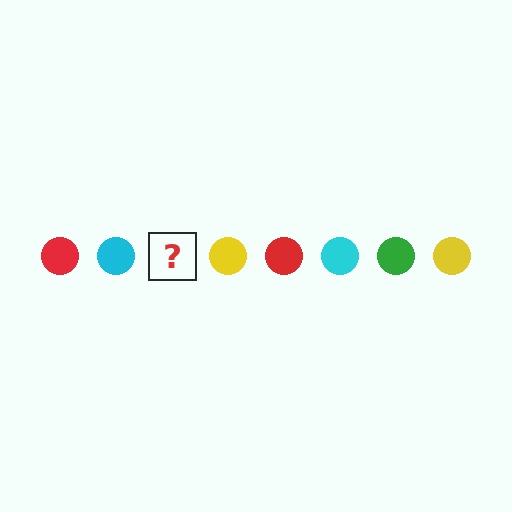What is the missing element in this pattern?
The missing element is a green circle.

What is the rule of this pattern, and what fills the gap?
The rule is that the pattern cycles through red, cyan, green, yellow circles. The gap should be filled with a green circle.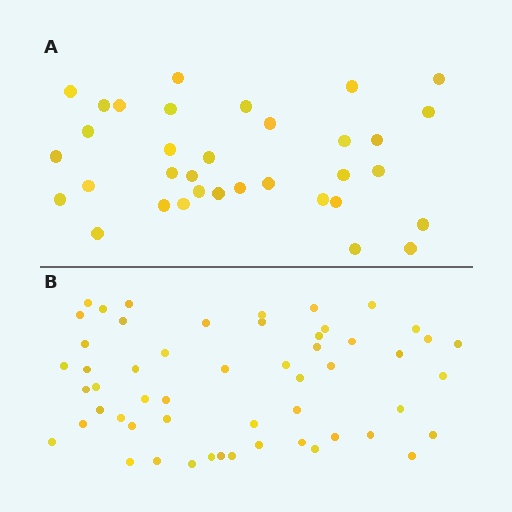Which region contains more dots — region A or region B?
Region B (the bottom region) has more dots.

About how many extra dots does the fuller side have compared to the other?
Region B has approximately 20 more dots than region A.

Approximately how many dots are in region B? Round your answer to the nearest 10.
About 50 dots. (The exact count is 54, which rounds to 50.)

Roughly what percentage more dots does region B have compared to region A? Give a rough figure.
About 60% more.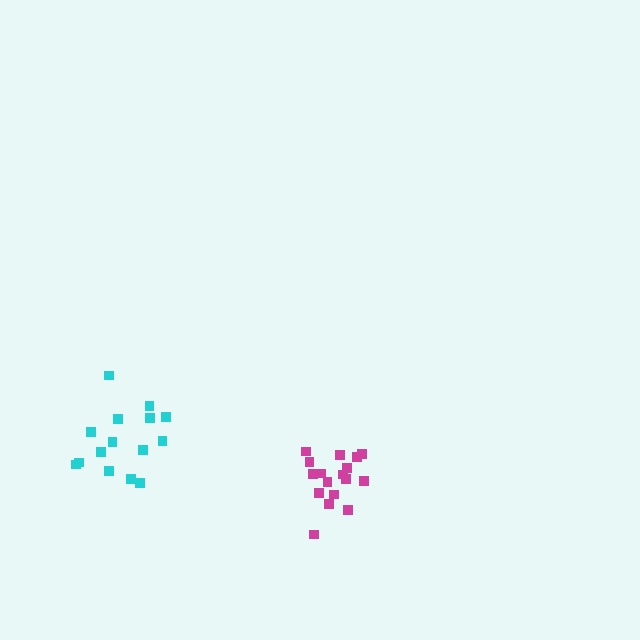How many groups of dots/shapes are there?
There are 2 groups.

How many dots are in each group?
Group 1: 17 dots, Group 2: 15 dots (32 total).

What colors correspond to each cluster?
The clusters are colored: magenta, cyan.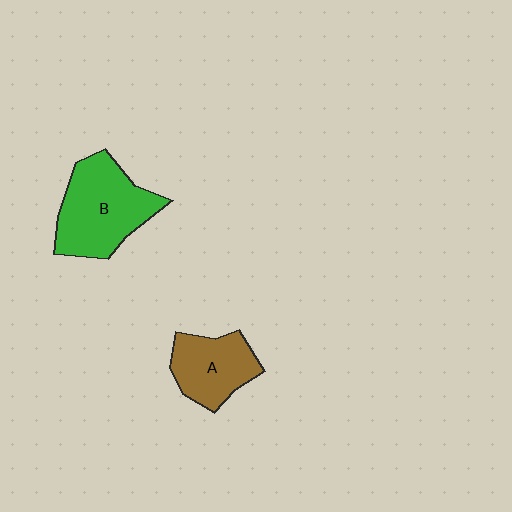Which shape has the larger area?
Shape B (green).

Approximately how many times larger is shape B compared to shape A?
Approximately 1.5 times.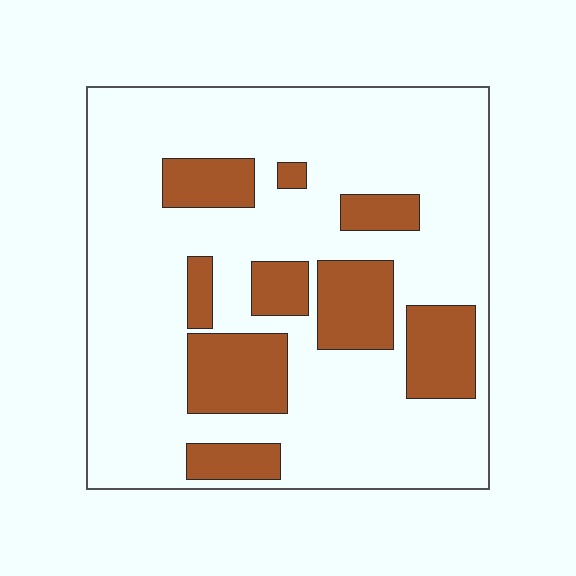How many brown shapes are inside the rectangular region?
9.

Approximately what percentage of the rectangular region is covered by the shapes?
Approximately 25%.